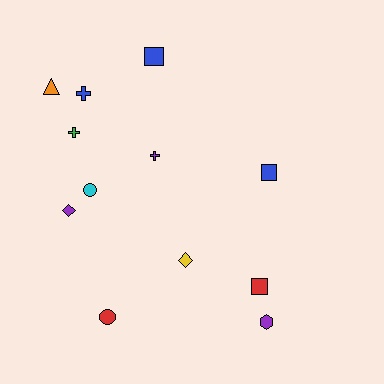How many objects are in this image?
There are 12 objects.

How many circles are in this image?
There are 2 circles.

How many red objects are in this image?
There are 2 red objects.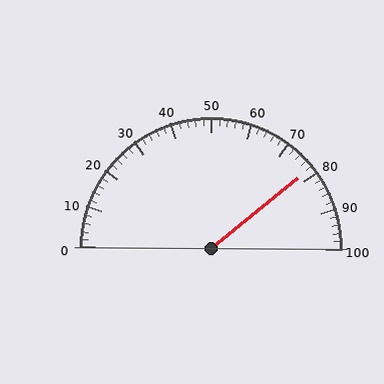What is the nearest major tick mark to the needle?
The nearest major tick mark is 80.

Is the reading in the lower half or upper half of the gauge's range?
The reading is in the upper half of the range (0 to 100).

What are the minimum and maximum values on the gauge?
The gauge ranges from 0 to 100.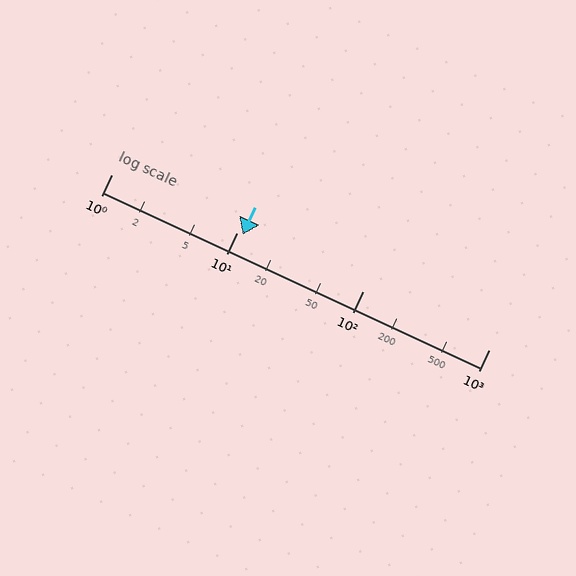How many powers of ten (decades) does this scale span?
The scale spans 3 decades, from 1 to 1000.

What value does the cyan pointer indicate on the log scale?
The pointer indicates approximately 11.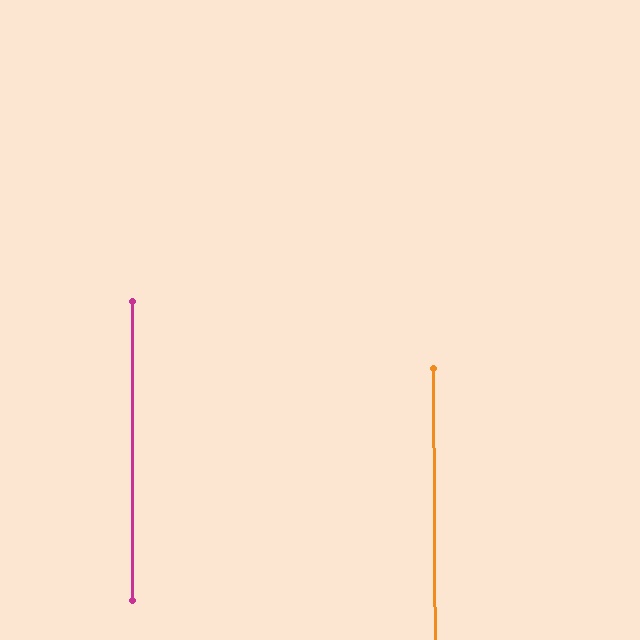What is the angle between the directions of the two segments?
Approximately 0 degrees.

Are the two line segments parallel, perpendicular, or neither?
Parallel — their directions differ by only 0.2°.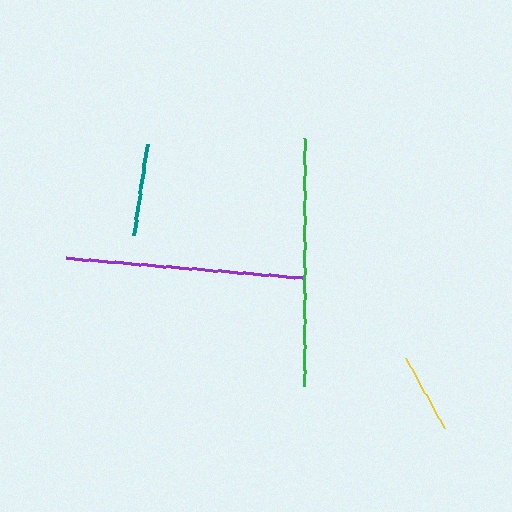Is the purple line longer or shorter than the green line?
The green line is longer than the purple line.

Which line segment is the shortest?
The yellow line is the shortest at approximately 79 pixels.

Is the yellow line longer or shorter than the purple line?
The purple line is longer than the yellow line.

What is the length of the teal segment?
The teal segment is approximately 91 pixels long.